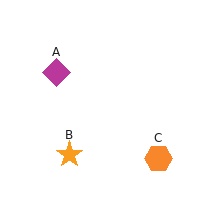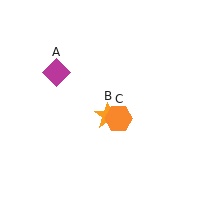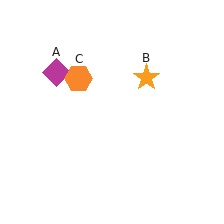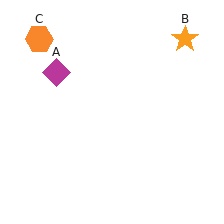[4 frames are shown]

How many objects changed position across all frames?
2 objects changed position: orange star (object B), orange hexagon (object C).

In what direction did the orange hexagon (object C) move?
The orange hexagon (object C) moved up and to the left.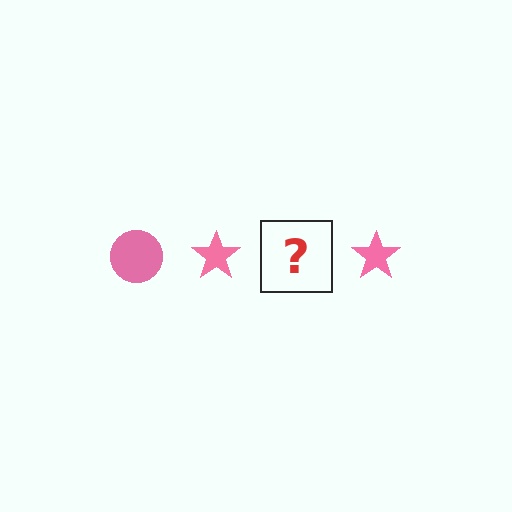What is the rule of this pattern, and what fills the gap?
The rule is that the pattern cycles through circle, star shapes in pink. The gap should be filled with a pink circle.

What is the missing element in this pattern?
The missing element is a pink circle.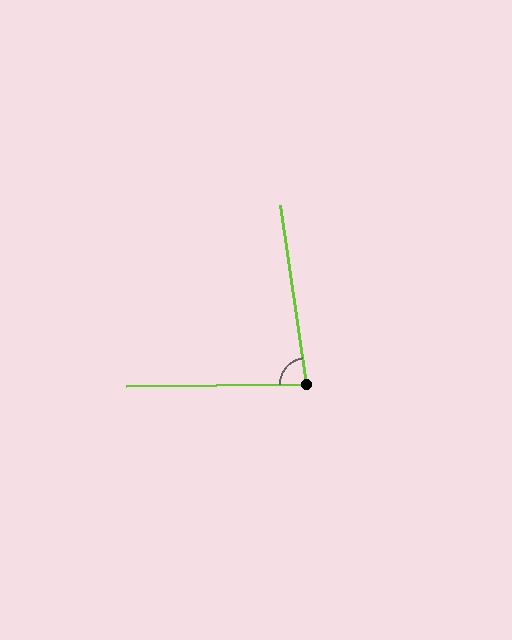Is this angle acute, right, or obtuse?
It is acute.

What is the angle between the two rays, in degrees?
Approximately 82 degrees.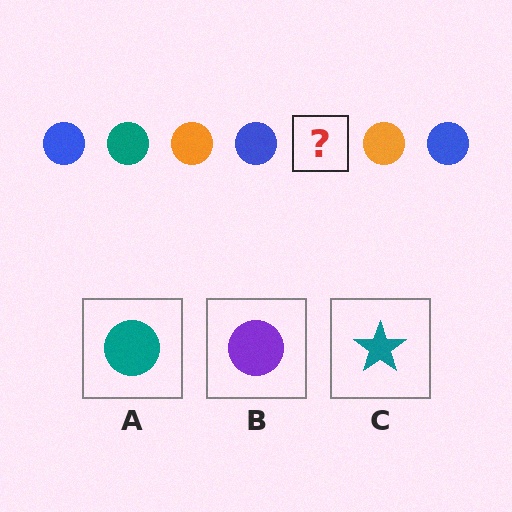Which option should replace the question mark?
Option A.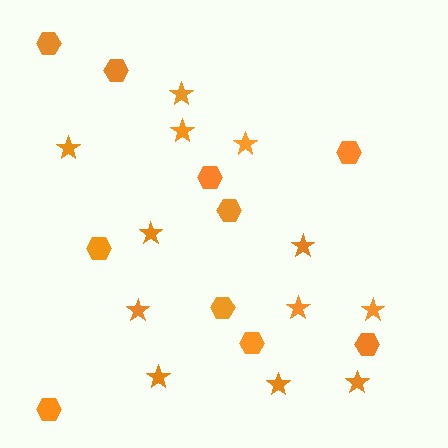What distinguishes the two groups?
There are 2 groups: one group of stars (12) and one group of hexagons (10).